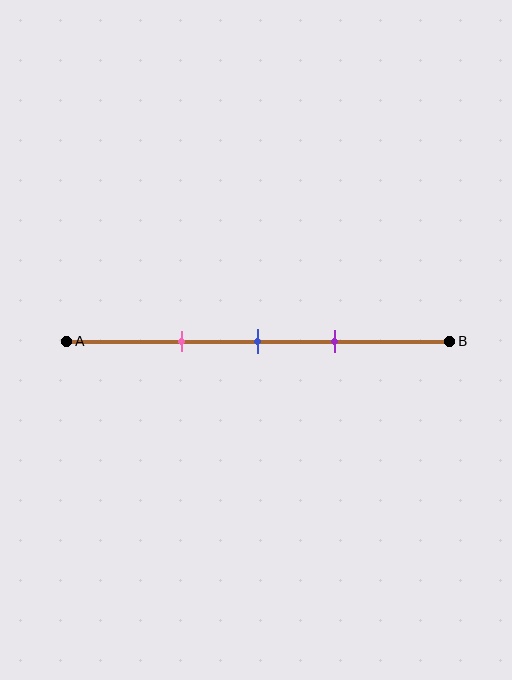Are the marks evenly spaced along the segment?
Yes, the marks are approximately evenly spaced.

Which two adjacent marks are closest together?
The blue and purple marks are the closest adjacent pair.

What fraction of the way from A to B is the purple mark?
The purple mark is approximately 70% (0.7) of the way from A to B.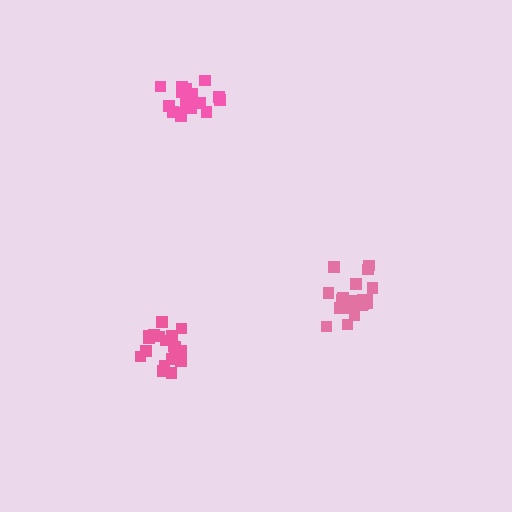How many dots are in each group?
Group 1: 18 dots, Group 2: 21 dots, Group 3: 19 dots (58 total).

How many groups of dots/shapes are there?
There are 3 groups.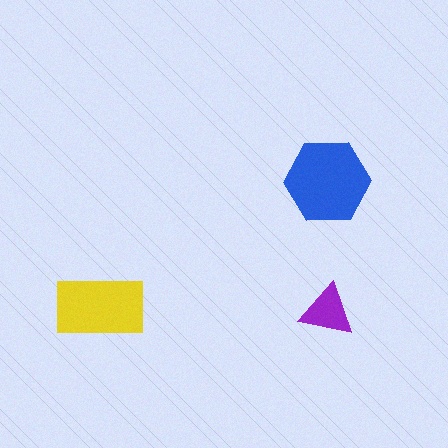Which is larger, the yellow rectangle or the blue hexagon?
The blue hexagon.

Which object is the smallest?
The purple triangle.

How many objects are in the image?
There are 3 objects in the image.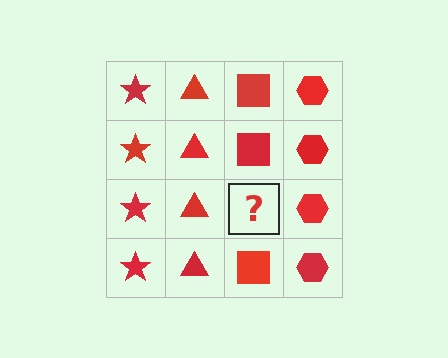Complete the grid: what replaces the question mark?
The question mark should be replaced with a red square.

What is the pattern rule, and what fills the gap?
The rule is that each column has a consistent shape. The gap should be filled with a red square.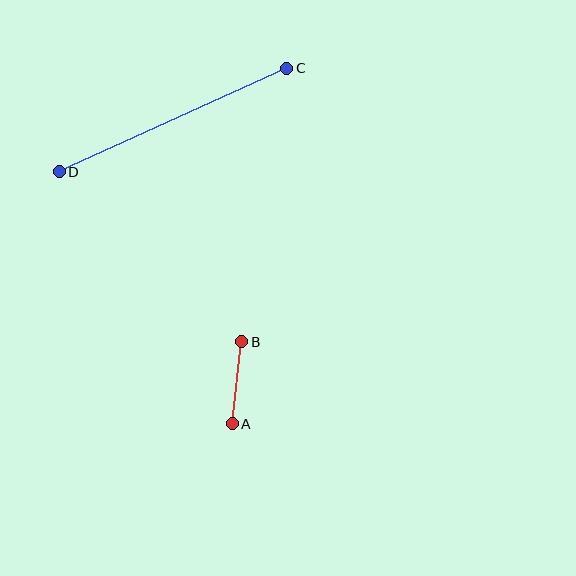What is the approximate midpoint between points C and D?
The midpoint is at approximately (173, 120) pixels.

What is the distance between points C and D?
The distance is approximately 250 pixels.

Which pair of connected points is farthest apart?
Points C and D are farthest apart.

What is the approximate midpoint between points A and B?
The midpoint is at approximately (237, 383) pixels.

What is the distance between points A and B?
The distance is approximately 82 pixels.